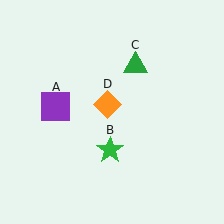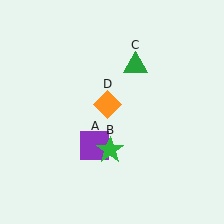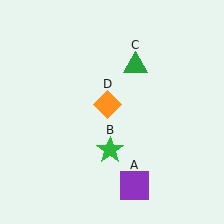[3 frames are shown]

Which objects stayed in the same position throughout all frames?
Green star (object B) and green triangle (object C) and orange diamond (object D) remained stationary.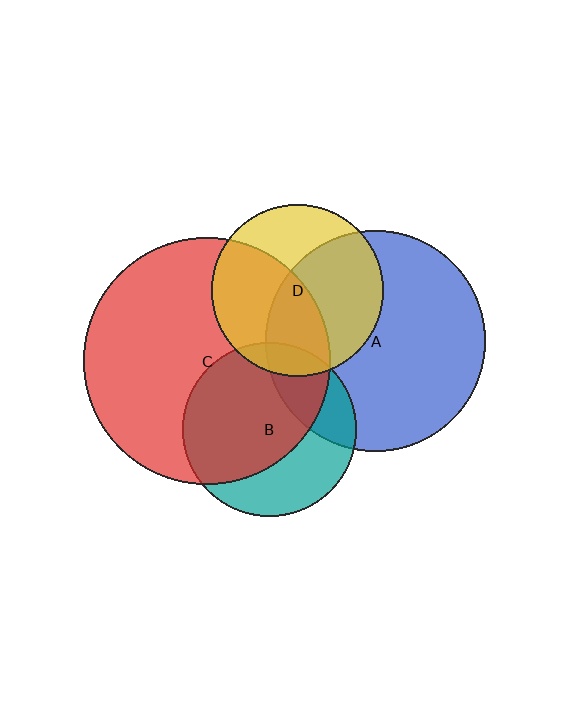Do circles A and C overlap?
Yes.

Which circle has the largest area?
Circle C (red).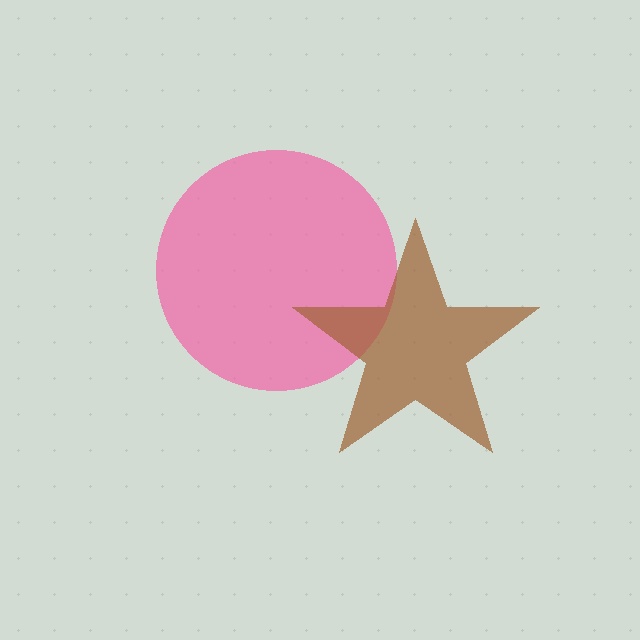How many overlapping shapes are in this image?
There are 2 overlapping shapes in the image.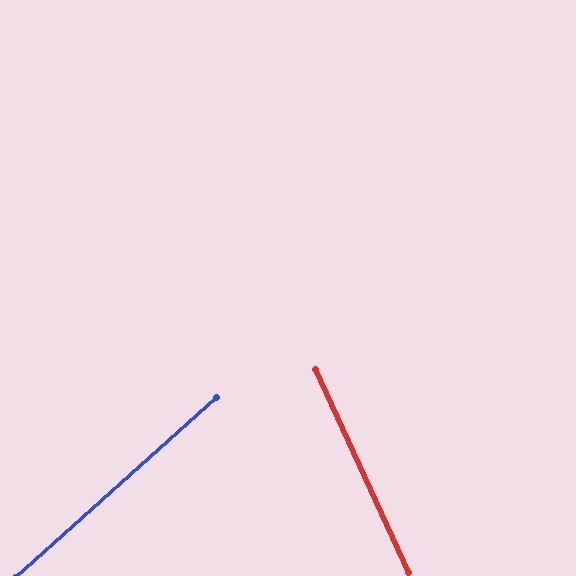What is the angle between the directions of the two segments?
Approximately 73 degrees.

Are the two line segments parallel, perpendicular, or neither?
Neither parallel nor perpendicular — they differ by about 73°.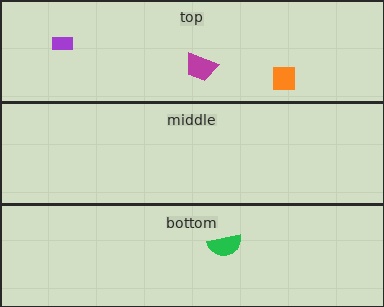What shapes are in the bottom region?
The green semicircle.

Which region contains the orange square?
The top region.